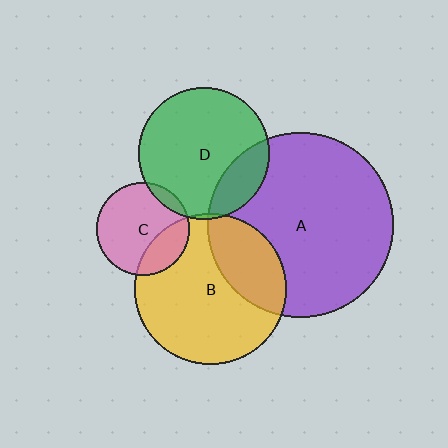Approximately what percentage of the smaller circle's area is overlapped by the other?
Approximately 30%.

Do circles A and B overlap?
Yes.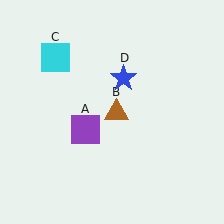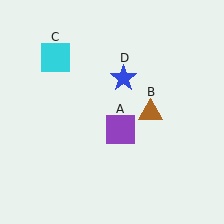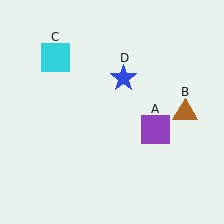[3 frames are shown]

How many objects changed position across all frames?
2 objects changed position: purple square (object A), brown triangle (object B).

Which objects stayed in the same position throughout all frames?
Cyan square (object C) and blue star (object D) remained stationary.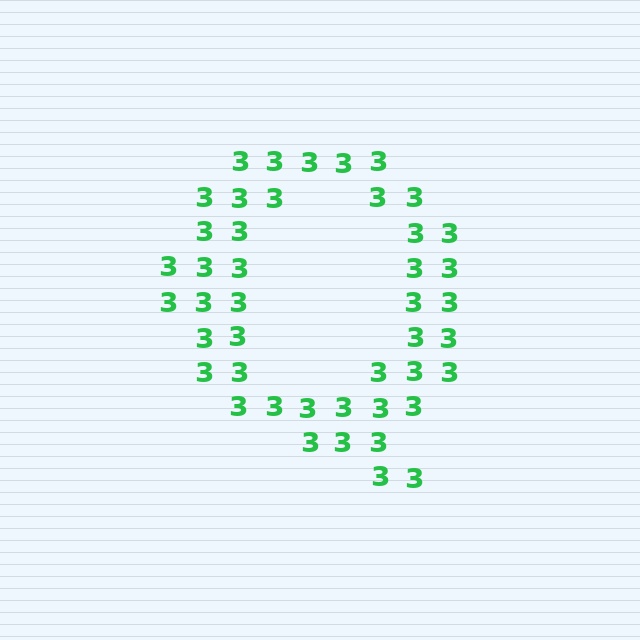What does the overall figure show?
The overall figure shows the letter Q.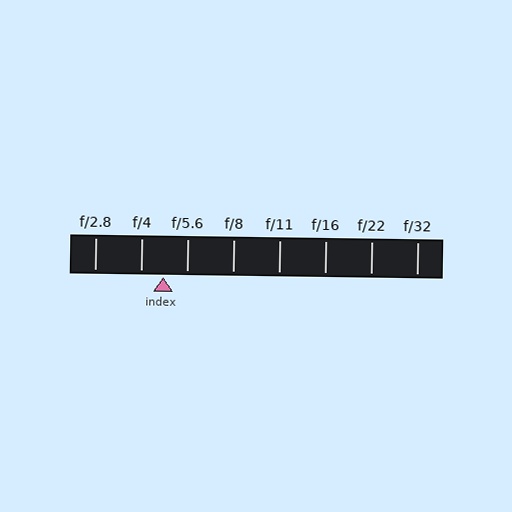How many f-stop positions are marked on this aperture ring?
There are 8 f-stop positions marked.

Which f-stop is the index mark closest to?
The index mark is closest to f/4.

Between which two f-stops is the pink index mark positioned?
The index mark is between f/4 and f/5.6.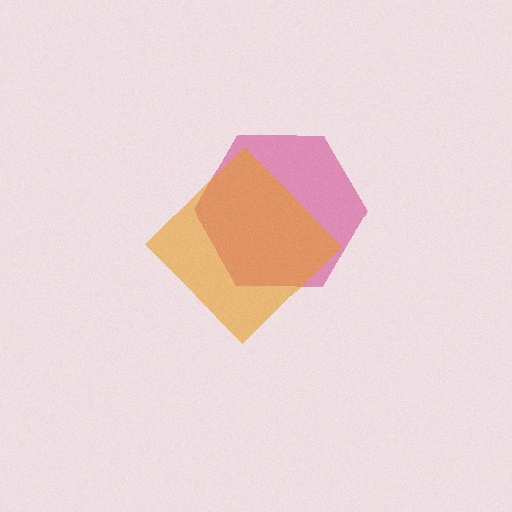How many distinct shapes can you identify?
There are 2 distinct shapes: a magenta hexagon, an orange diamond.